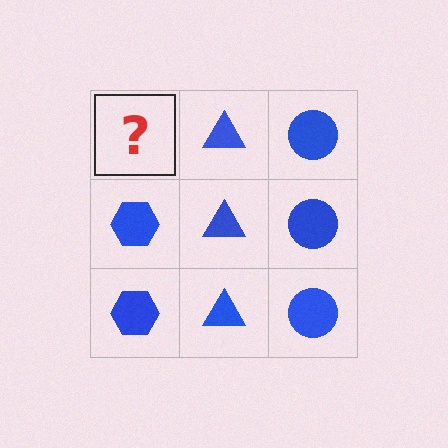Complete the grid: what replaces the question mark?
The question mark should be replaced with a blue hexagon.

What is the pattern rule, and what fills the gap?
The rule is that each column has a consistent shape. The gap should be filled with a blue hexagon.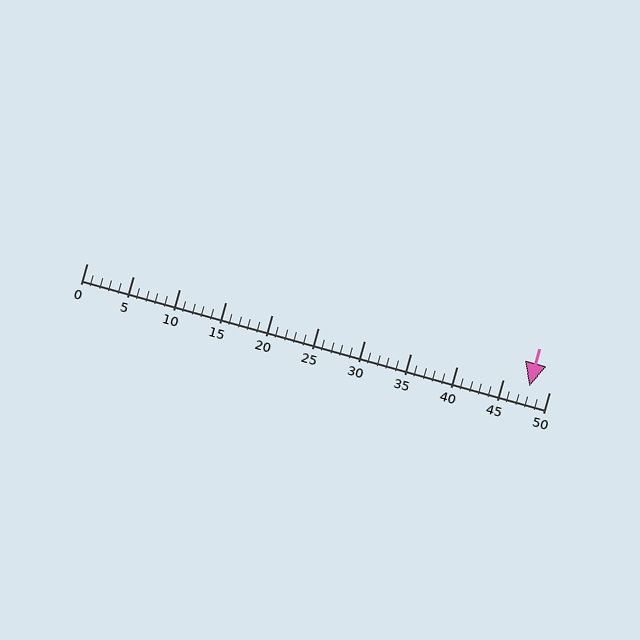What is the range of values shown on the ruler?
The ruler shows values from 0 to 50.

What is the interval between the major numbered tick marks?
The major tick marks are spaced 5 units apart.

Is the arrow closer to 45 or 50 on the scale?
The arrow is closer to 50.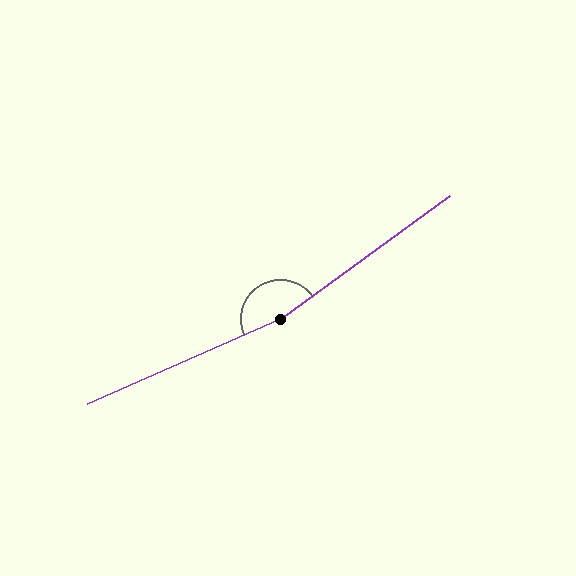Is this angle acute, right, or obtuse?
It is obtuse.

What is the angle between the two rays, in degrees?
Approximately 168 degrees.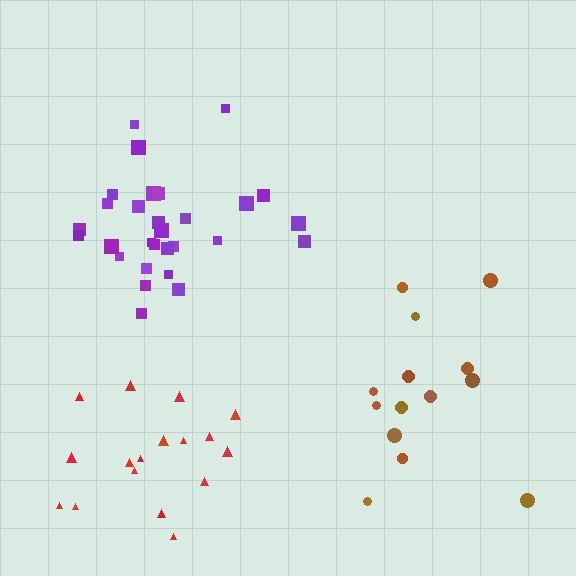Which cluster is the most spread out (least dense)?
Brown.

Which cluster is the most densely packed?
Purple.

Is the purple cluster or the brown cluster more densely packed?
Purple.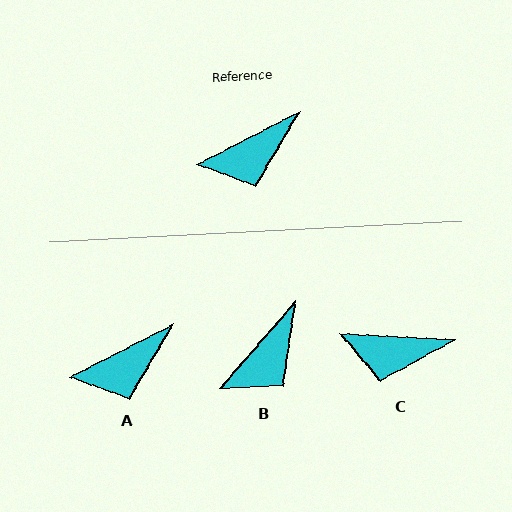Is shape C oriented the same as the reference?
No, it is off by about 30 degrees.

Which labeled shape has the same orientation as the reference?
A.